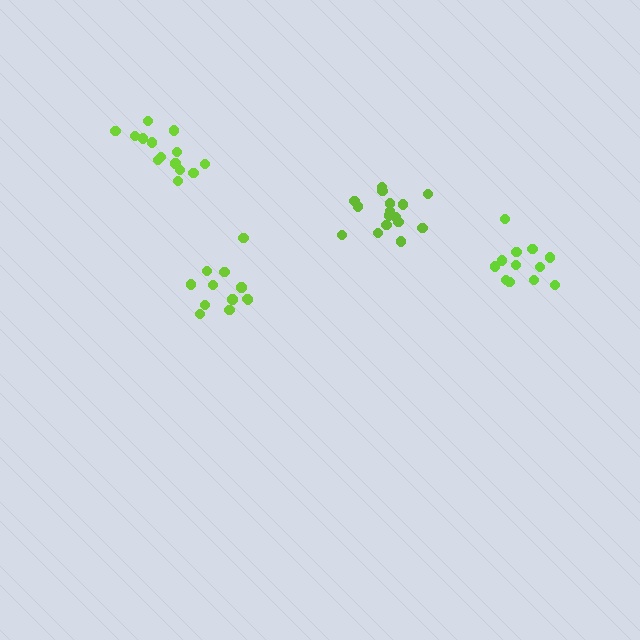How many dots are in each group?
Group 1: 16 dots, Group 2: 14 dots, Group 3: 12 dots, Group 4: 12 dots (54 total).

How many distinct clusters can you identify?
There are 4 distinct clusters.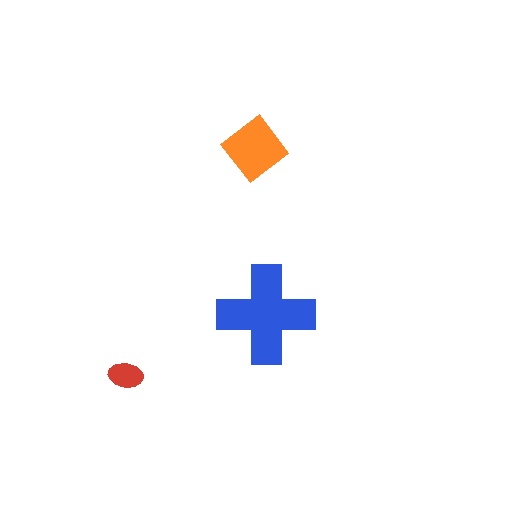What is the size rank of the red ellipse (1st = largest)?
3rd.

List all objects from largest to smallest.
The blue cross, the orange diamond, the red ellipse.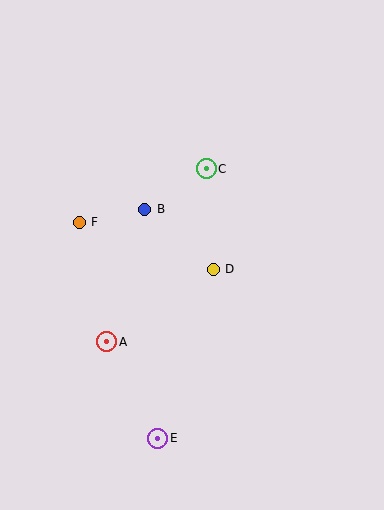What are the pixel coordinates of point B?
Point B is at (145, 209).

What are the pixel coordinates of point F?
Point F is at (79, 222).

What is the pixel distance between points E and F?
The distance between E and F is 230 pixels.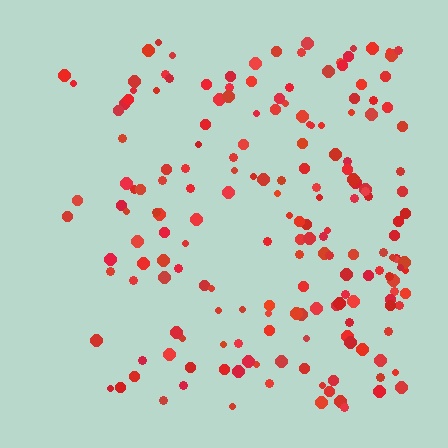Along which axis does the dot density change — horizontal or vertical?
Horizontal.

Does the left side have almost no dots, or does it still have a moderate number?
Still a moderate number, just noticeably fewer than the right.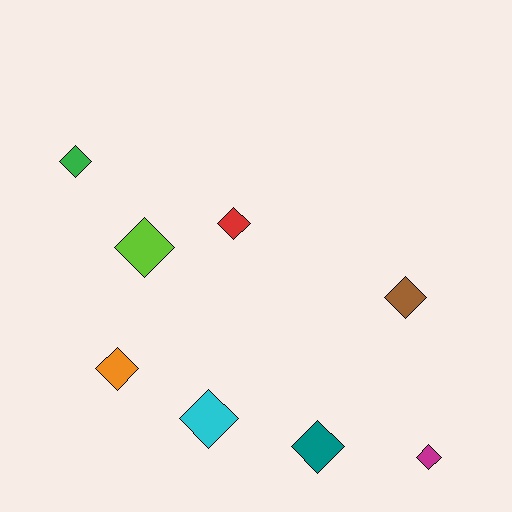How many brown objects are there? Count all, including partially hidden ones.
There is 1 brown object.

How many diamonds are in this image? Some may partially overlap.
There are 8 diamonds.